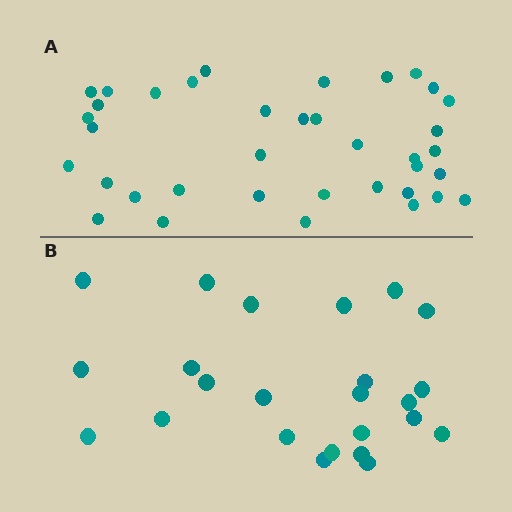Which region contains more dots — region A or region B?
Region A (the top region) has more dots.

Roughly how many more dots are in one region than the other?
Region A has approximately 15 more dots than region B.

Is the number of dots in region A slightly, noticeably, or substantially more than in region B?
Region A has substantially more. The ratio is roughly 1.5 to 1.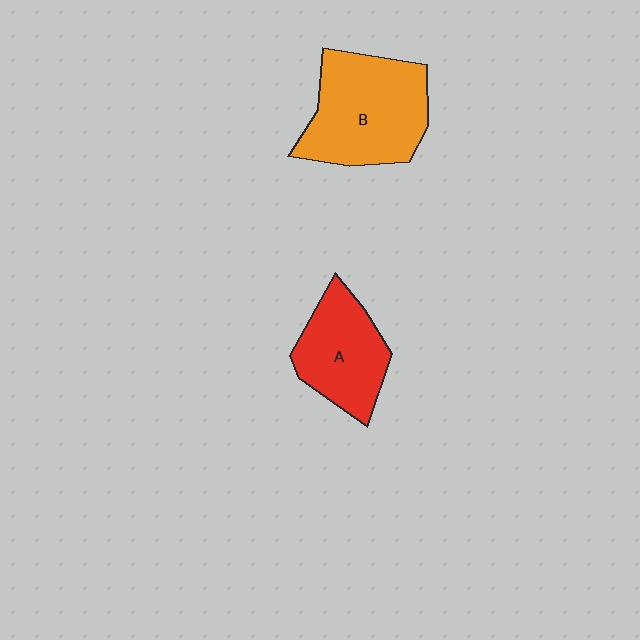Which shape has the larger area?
Shape B (orange).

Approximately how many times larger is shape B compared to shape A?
Approximately 1.4 times.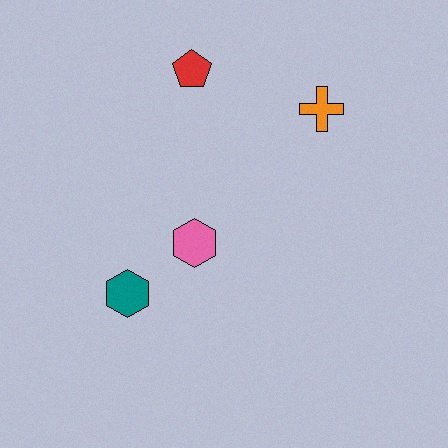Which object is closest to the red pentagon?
The orange cross is closest to the red pentagon.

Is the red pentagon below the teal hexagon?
No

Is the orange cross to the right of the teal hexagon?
Yes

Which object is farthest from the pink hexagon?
The orange cross is farthest from the pink hexagon.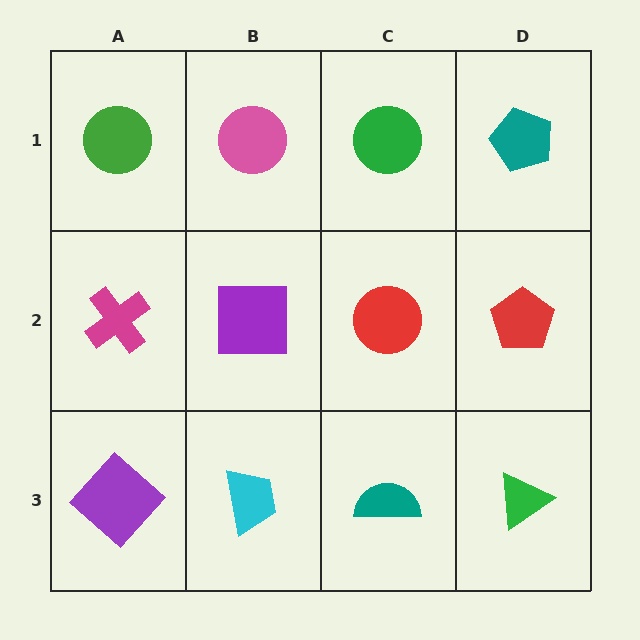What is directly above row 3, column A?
A magenta cross.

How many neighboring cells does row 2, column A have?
3.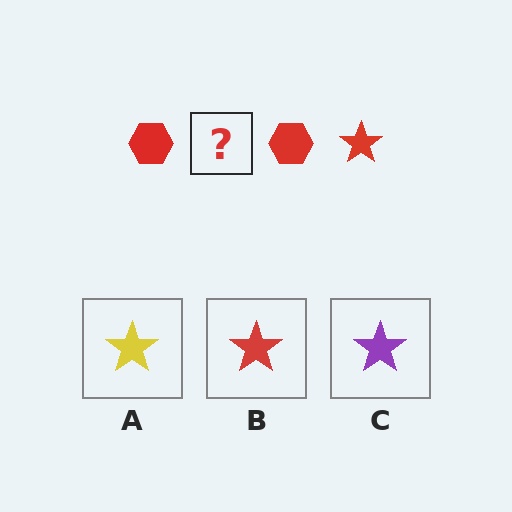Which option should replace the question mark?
Option B.